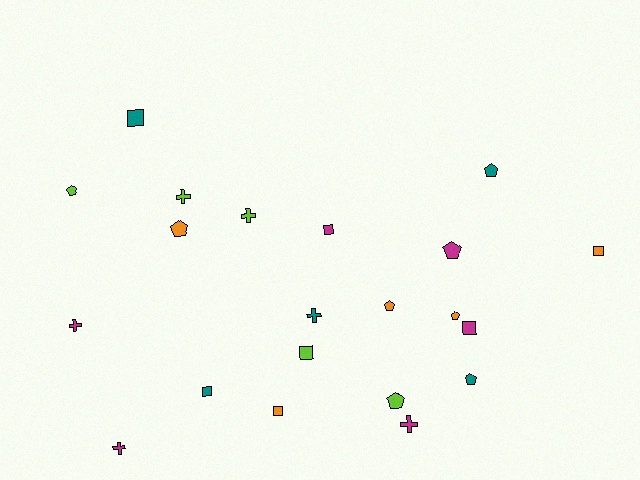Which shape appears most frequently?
Pentagon, with 8 objects.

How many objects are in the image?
There are 21 objects.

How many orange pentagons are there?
There are 3 orange pentagons.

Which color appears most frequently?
Magenta, with 6 objects.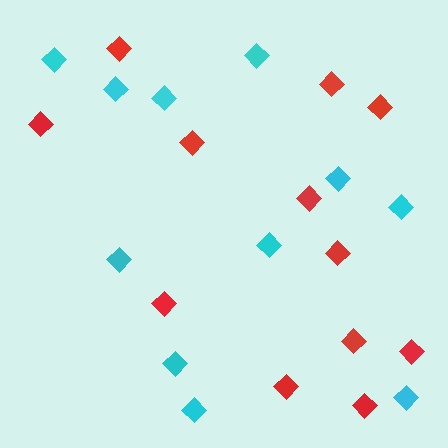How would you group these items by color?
There are 2 groups: one group of red diamonds (12) and one group of cyan diamonds (11).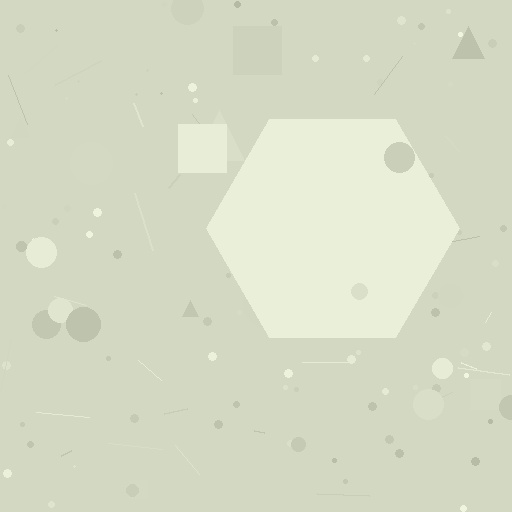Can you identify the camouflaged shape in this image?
The camouflaged shape is a hexagon.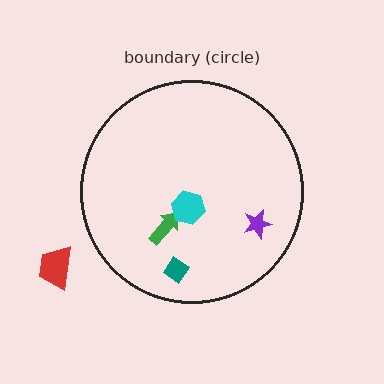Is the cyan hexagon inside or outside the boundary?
Inside.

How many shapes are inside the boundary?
4 inside, 1 outside.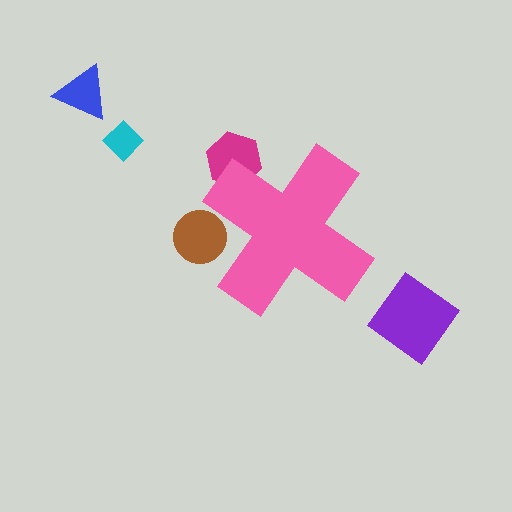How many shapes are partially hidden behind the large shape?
2 shapes are partially hidden.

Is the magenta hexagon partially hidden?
Yes, the magenta hexagon is partially hidden behind the pink cross.